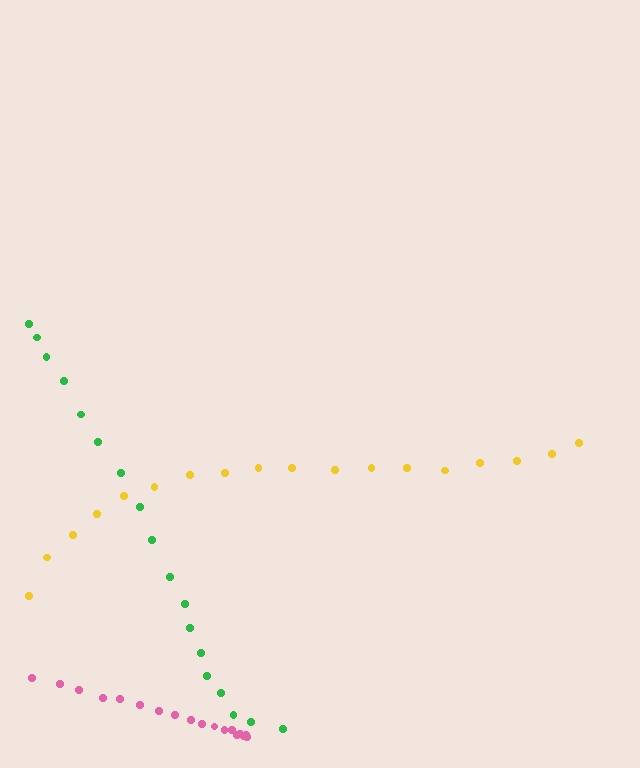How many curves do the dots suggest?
There are 3 distinct paths.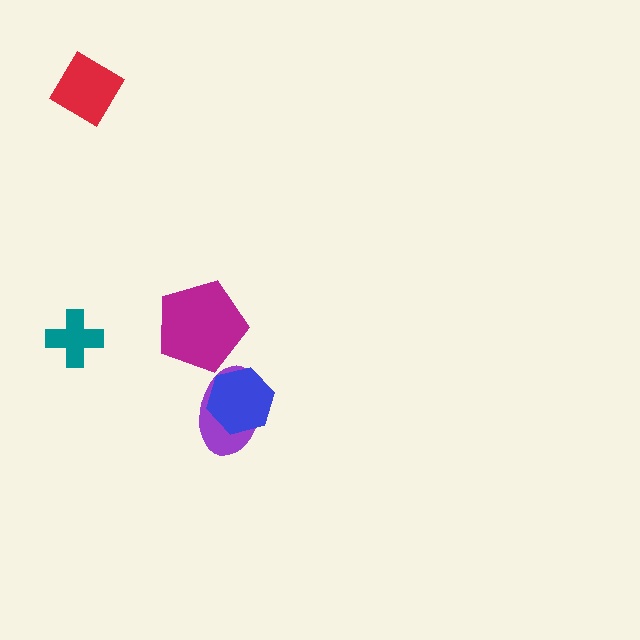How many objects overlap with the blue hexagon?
1 object overlaps with the blue hexagon.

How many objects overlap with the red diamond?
0 objects overlap with the red diamond.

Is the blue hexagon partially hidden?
No, no other shape covers it.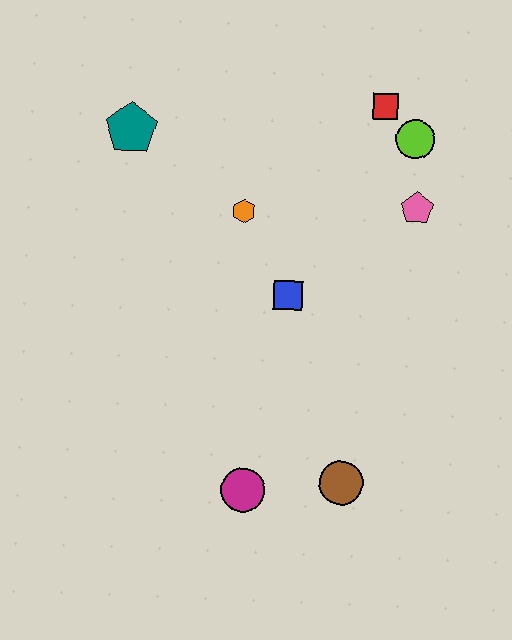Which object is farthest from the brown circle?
The teal pentagon is farthest from the brown circle.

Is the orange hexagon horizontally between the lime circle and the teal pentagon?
Yes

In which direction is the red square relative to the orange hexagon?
The red square is to the right of the orange hexagon.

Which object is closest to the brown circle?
The magenta circle is closest to the brown circle.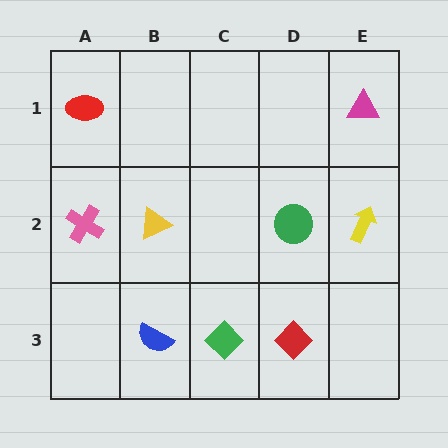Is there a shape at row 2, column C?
No, that cell is empty.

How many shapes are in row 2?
4 shapes.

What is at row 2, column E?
A yellow arrow.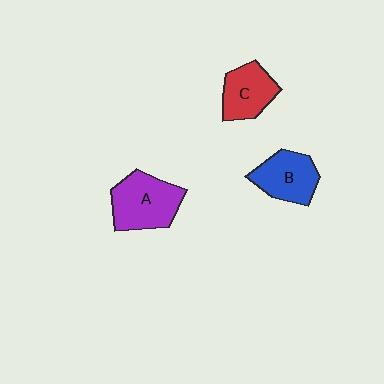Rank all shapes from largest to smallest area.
From largest to smallest: A (purple), B (blue), C (red).